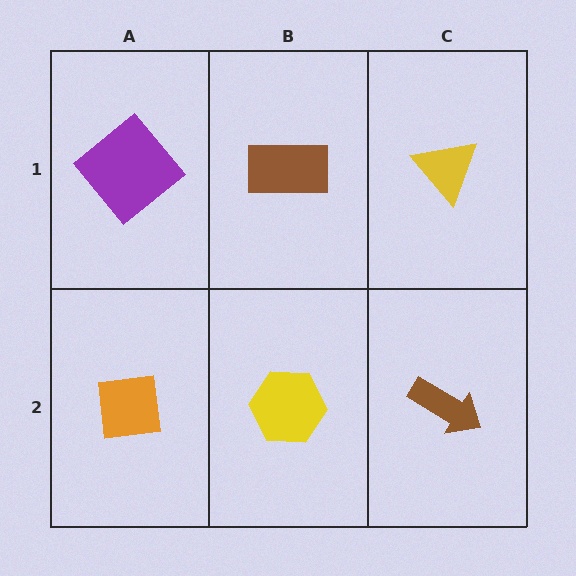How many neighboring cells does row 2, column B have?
3.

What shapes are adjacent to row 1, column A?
An orange square (row 2, column A), a brown rectangle (row 1, column B).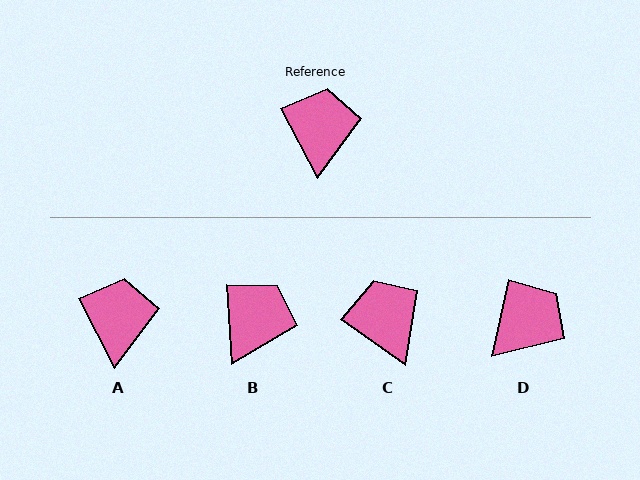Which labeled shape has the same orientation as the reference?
A.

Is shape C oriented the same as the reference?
No, it is off by about 27 degrees.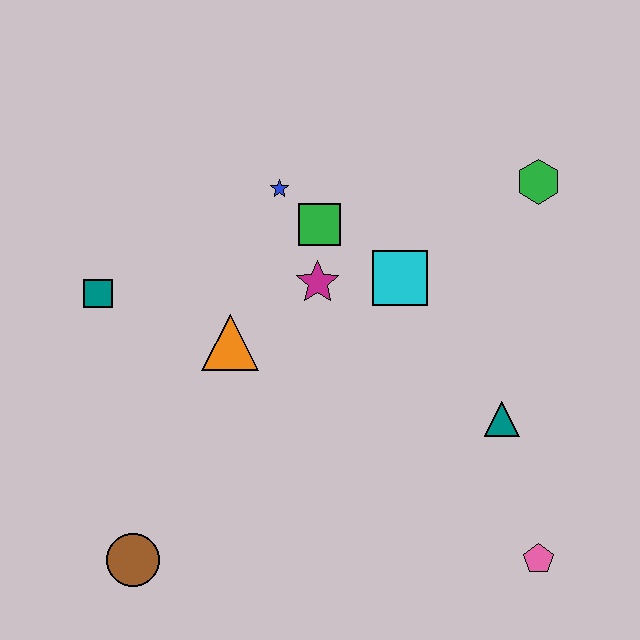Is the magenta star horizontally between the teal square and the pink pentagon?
Yes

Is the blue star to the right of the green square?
No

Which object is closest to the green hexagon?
The cyan square is closest to the green hexagon.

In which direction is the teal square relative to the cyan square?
The teal square is to the left of the cyan square.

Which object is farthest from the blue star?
The pink pentagon is farthest from the blue star.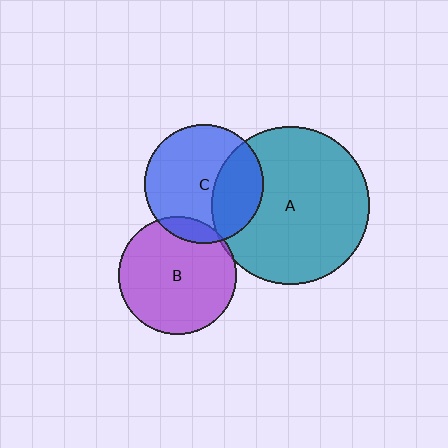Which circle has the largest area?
Circle A (teal).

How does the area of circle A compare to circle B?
Approximately 1.8 times.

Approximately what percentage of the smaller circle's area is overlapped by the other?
Approximately 10%.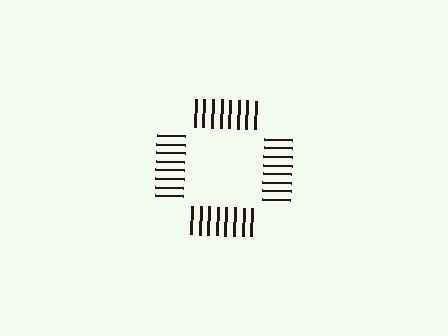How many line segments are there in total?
32 — 8 along each of the 4 edges.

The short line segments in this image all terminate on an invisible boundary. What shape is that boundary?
An illusory square — the line segments terminate on its edges but no continuous stroke is drawn.